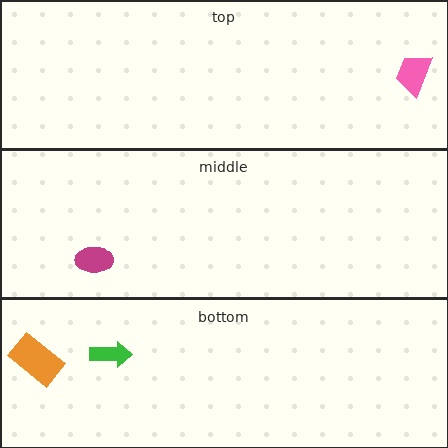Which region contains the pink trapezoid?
The top region.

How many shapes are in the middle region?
1.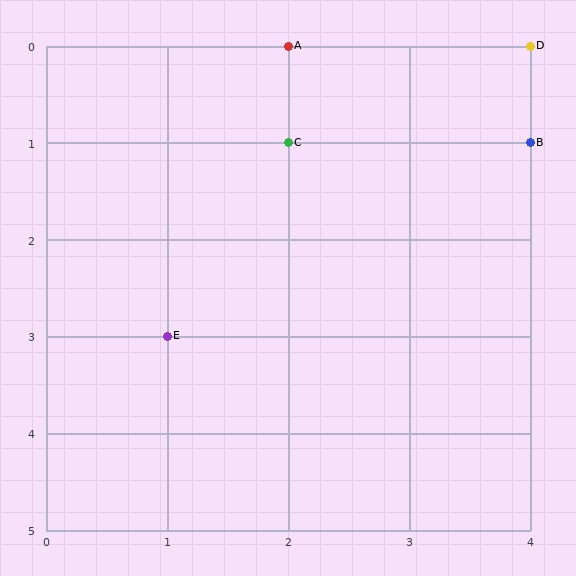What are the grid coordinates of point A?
Point A is at grid coordinates (2, 0).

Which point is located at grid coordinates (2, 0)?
Point A is at (2, 0).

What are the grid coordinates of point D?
Point D is at grid coordinates (4, 0).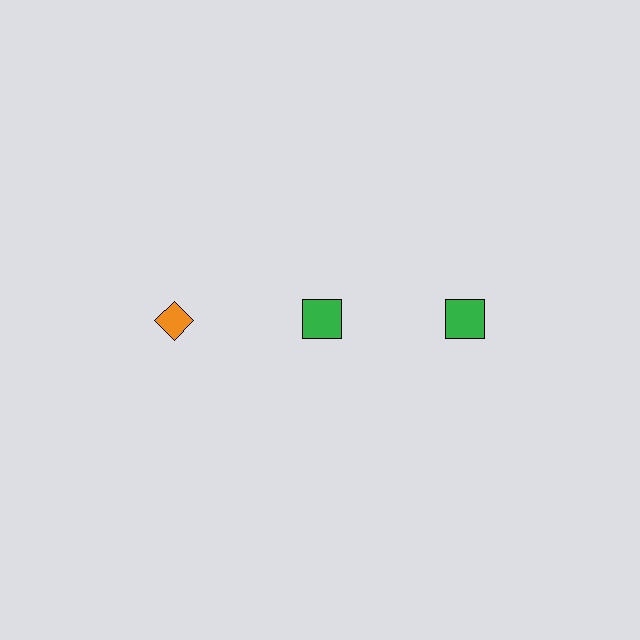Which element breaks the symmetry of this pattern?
The orange diamond in the top row, leftmost column breaks the symmetry. All other shapes are green squares.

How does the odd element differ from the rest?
It differs in both color (orange instead of green) and shape (diamond instead of square).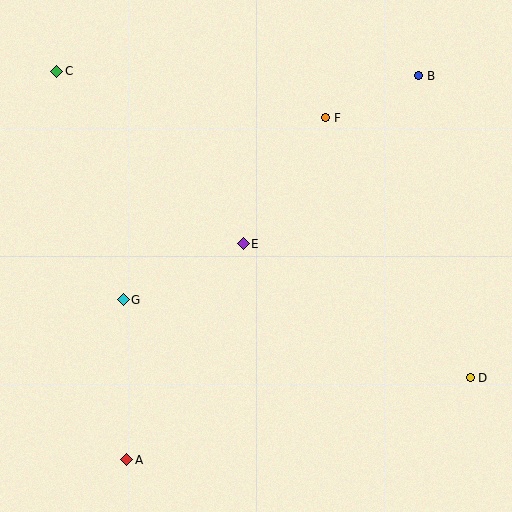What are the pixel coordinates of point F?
Point F is at (326, 118).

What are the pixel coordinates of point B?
Point B is at (419, 76).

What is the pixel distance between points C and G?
The distance between C and G is 238 pixels.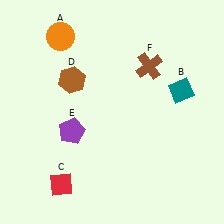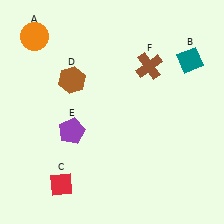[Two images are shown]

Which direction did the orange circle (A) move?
The orange circle (A) moved left.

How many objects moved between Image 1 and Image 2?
2 objects moved between the two images.